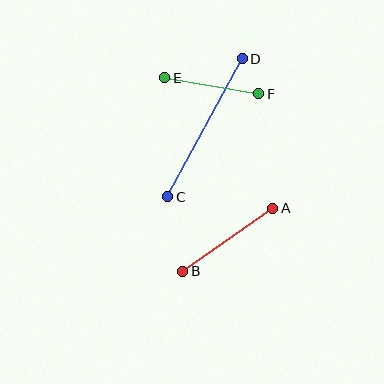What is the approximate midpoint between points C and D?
The midpoint is at approximately (205, 128) pixels.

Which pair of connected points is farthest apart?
Points C and D are farthest apart.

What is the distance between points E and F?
The distance is approximately 95 pixels.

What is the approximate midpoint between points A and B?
The midpoint is at approximately (228, 240) pixels.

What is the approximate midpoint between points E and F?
The midpoint is at approximately (212, 86) pixels.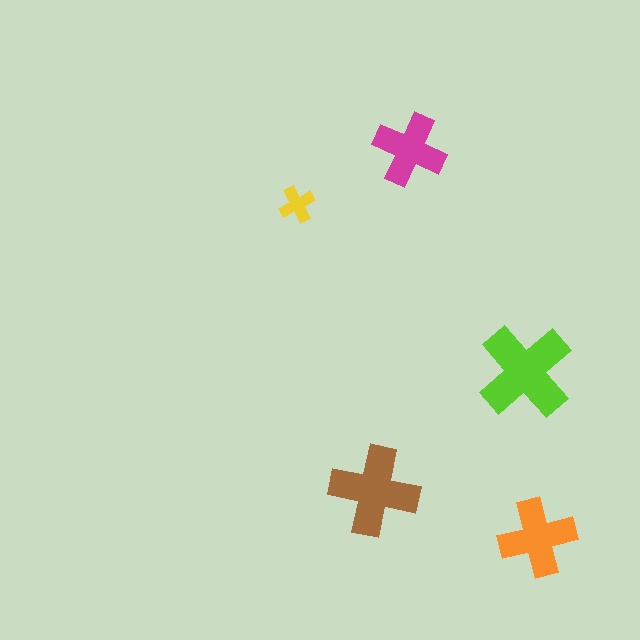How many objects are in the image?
There are 5 objects in the image.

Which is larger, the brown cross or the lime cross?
The lime one.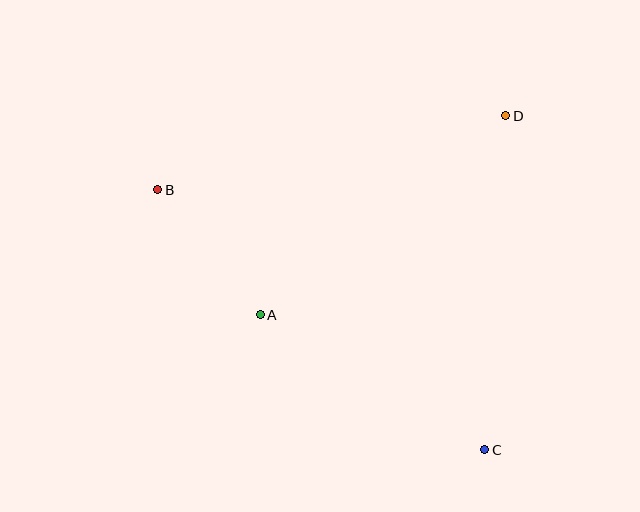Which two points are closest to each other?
Points A and B are closest to each other.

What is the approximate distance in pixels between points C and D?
The distance between C and D is approximately 334 pixels.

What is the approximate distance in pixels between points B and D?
The distance between B and D is approximately 356 pixels.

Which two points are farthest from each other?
Points B and C are farthest from each other.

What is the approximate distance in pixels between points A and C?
The distance between A and C is approximately 262 pixels.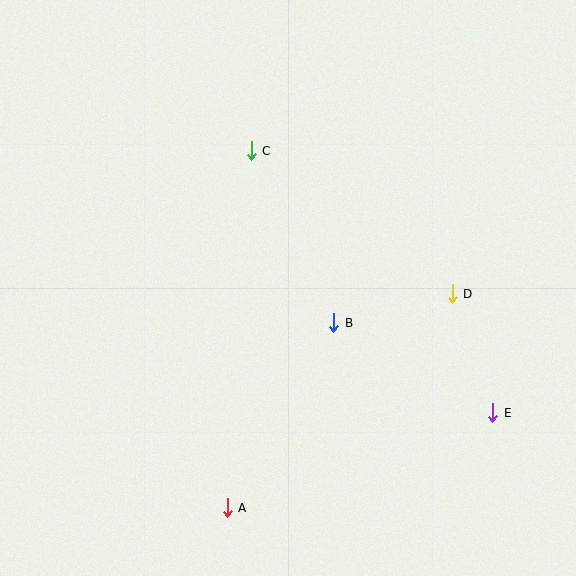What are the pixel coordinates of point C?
Point C is at (251, 151).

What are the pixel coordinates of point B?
Point B is at (334, 323).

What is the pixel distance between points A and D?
The distance between A and D is 311 pixels.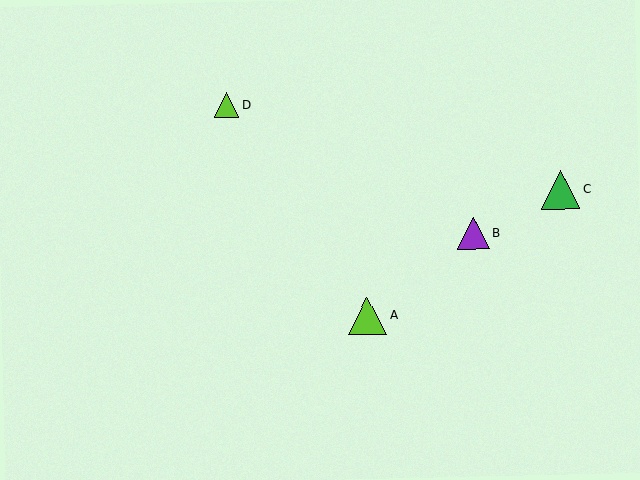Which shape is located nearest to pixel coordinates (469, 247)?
The purple triangle (labeled B) at (473, 233) is nearest to that location.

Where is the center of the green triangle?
The center of the green triangle is at (560, 190).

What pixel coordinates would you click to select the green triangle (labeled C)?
Click at (560, 190) to select the green triangle C.